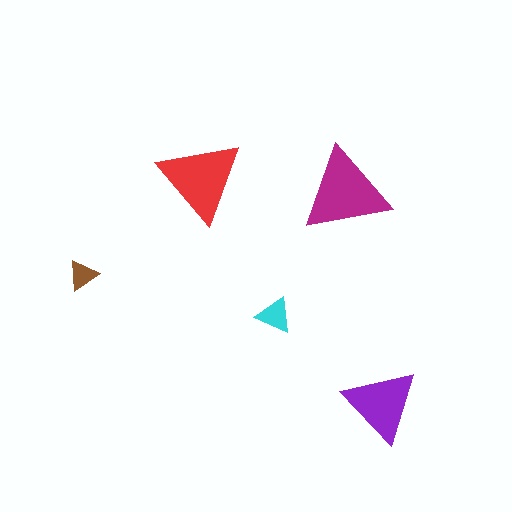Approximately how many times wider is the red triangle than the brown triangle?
About 2.5 times wider.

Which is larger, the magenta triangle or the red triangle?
The magenta one.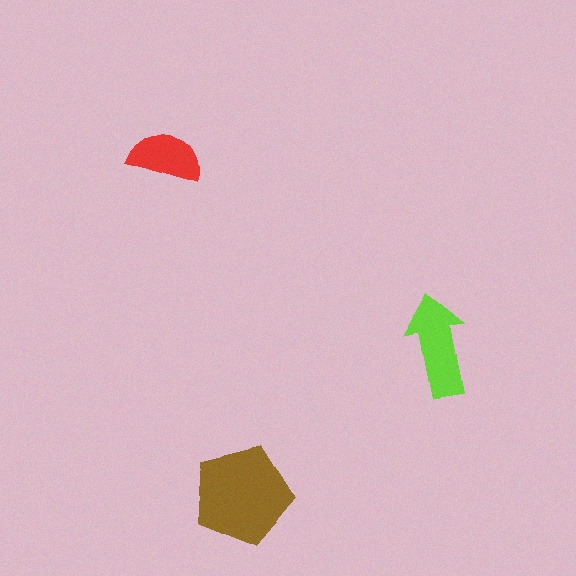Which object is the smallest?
The red semicircle.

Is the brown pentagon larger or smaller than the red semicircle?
Larger.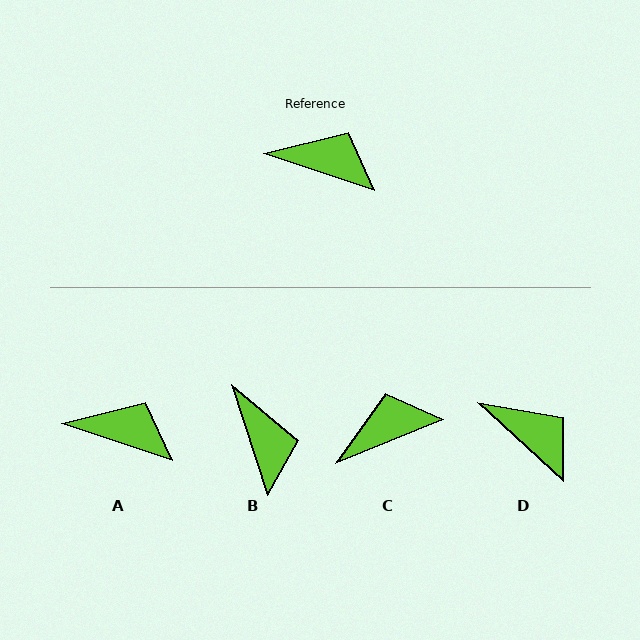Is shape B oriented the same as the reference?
No, it is off by about 53 degrees.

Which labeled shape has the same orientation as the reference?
A.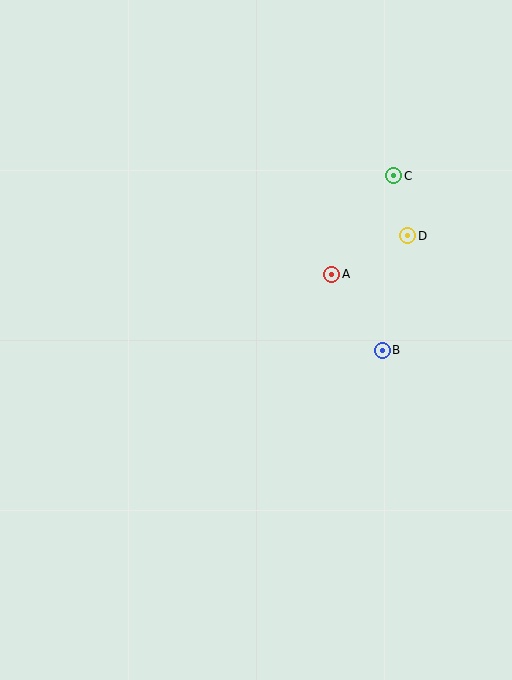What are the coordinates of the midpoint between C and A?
The midpoint between C and A is at (363, 225).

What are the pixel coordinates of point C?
Point C is at (394, 176).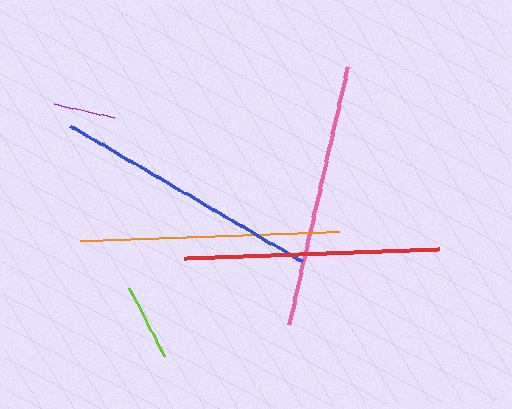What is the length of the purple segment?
The purple segment is approximately 61 pixels long.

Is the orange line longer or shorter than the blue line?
The blue line is longer than the orange line.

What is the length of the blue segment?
The blue segment is approximately 269 pixels long.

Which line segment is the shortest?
The purple line is the shortest at approximately 61 pixels.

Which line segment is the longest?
The blue line is the longest at approximately 269 pixels.